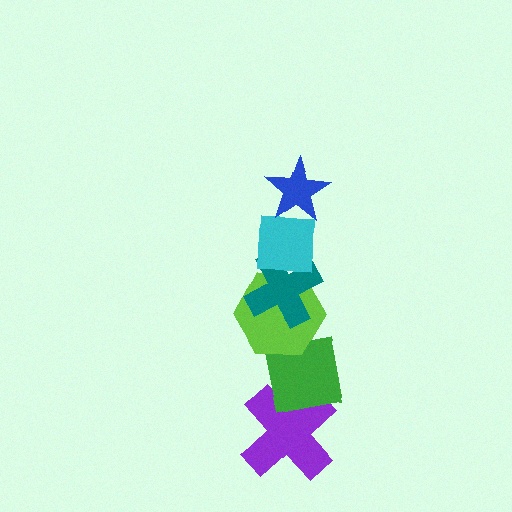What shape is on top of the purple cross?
The green square is on top of the purple cross.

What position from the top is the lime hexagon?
The lime hexagon is 4th from the top.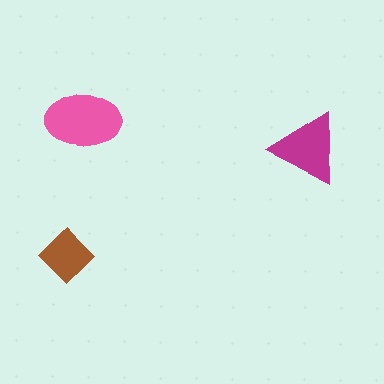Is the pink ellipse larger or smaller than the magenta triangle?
Larger.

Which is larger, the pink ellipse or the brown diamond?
The pink ellipse.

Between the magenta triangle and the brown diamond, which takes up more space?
The magenta triangle.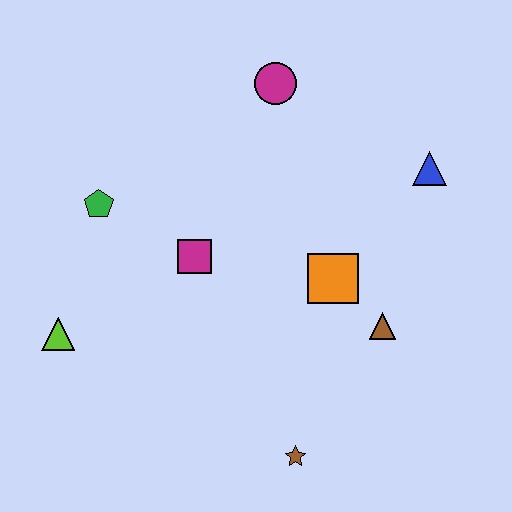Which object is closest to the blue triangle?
The orange square is closest to the blue triangle.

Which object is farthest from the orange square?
The lime triangle is farthest from the orange square.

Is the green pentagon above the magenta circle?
No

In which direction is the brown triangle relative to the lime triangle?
The brown triangle is to the right of the lime triangle.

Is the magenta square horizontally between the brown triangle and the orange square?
No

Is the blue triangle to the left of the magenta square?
No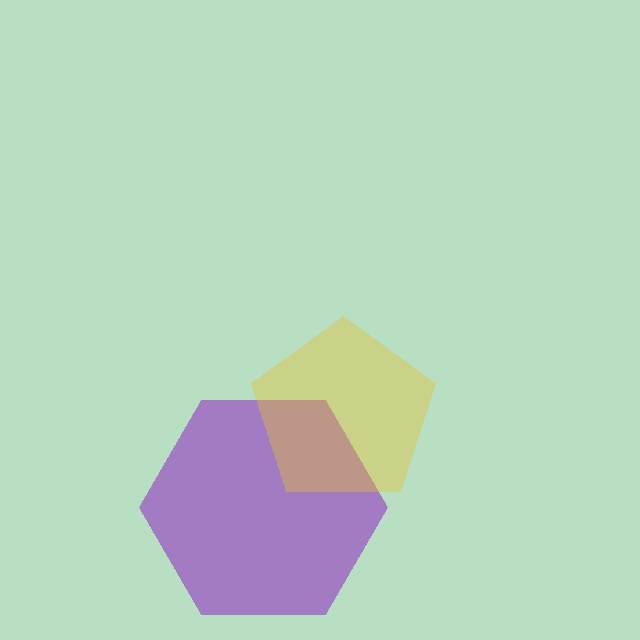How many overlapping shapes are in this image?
There are 2 overlapping shapes in the image.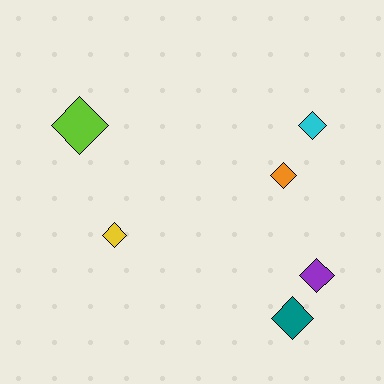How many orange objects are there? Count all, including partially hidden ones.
There is 1 orange object.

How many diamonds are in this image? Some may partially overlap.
There are 6 diamonds.